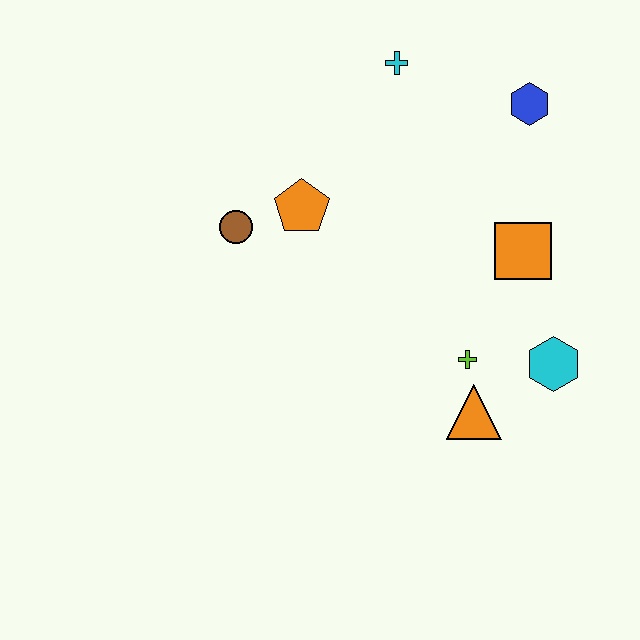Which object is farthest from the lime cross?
The cyan cross is farthest from the lime cross.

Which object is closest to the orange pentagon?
The brown circle is closest to the orange pentagon.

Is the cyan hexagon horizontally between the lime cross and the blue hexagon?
No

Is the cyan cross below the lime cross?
No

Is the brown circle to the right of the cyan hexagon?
No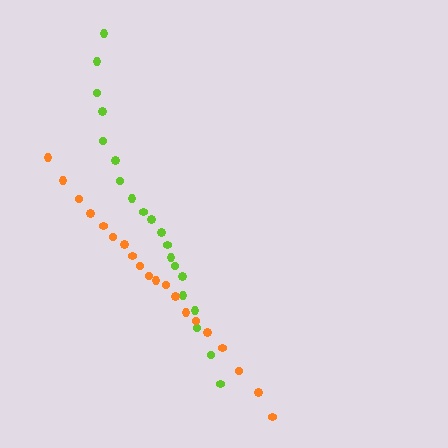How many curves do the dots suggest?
There are 2 distinct paths.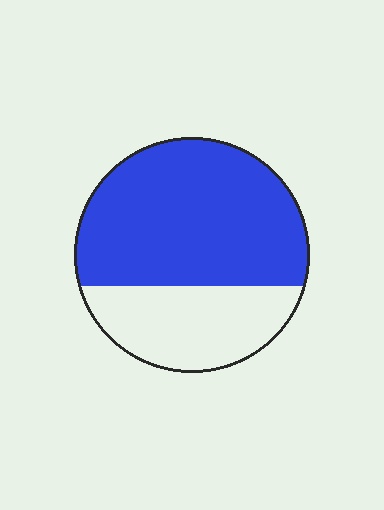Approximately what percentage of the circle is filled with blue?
Approximately 65%.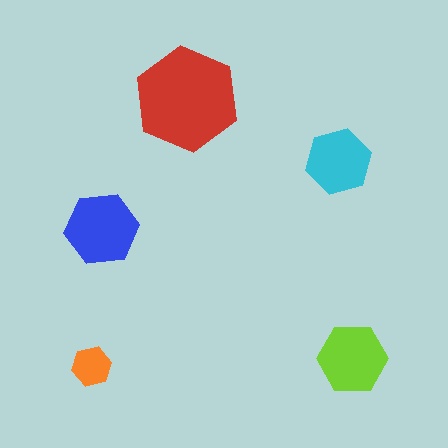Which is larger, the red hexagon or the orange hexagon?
The red one.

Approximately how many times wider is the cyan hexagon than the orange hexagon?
About 1.5 times wider.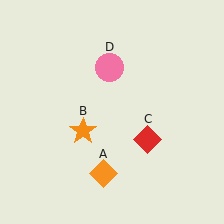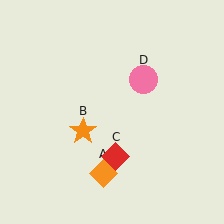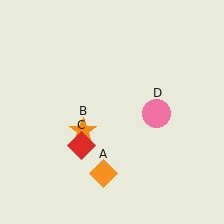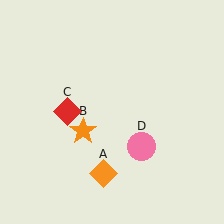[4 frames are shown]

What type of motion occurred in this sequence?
The red diamond (object C), pink circle (object D) rotated clockwise around the center of the scene.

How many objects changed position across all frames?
2 objects changed position: red diamond (object C), pink circle (object D).